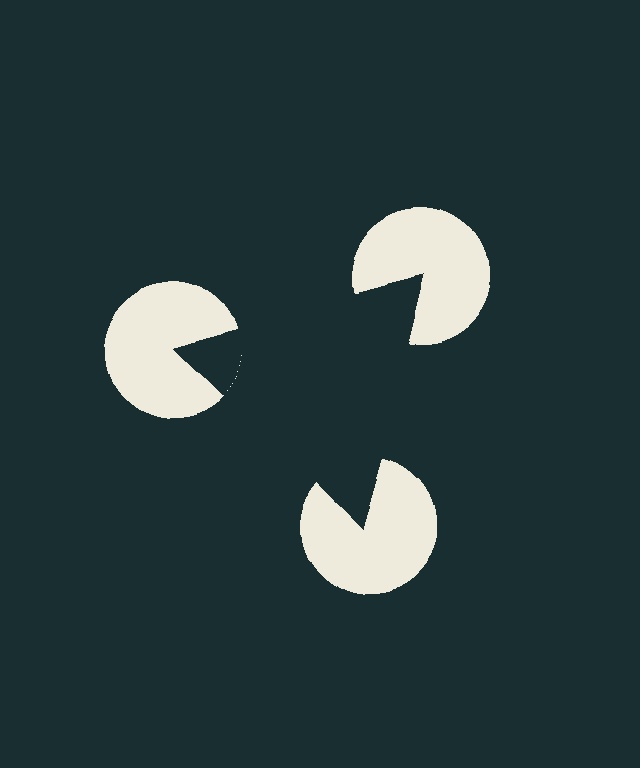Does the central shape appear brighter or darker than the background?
It typically appears slightly darker than the background, even though no actual brightness change is drawn.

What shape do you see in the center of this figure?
An illusory triangle — its edges are inferred from the aligned wedge cuts in the pac-man discs, not physically drawn.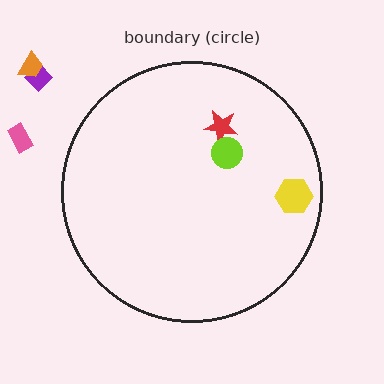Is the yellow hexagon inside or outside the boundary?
Inside.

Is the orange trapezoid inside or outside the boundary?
Outside.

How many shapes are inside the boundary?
3 inside, 3 outside.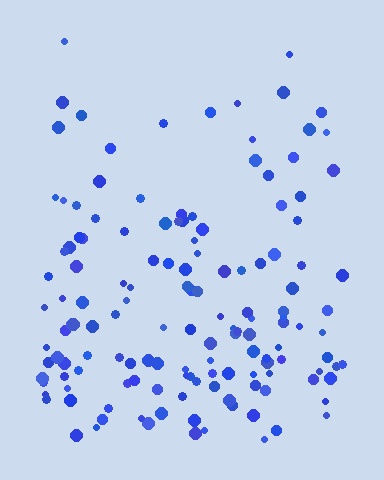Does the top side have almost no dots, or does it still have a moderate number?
Still a moderate number, just noticeably fewer than the bottom.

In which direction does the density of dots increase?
From top to bottom, with the bottom side densest.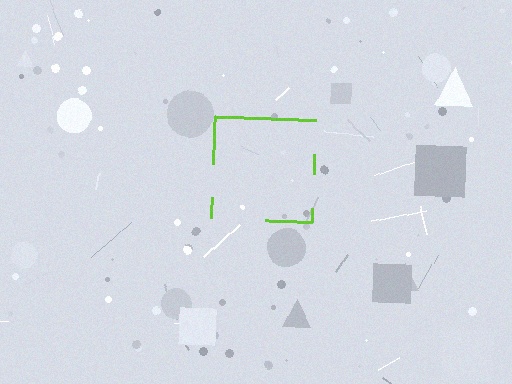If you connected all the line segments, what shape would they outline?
They would outline a square.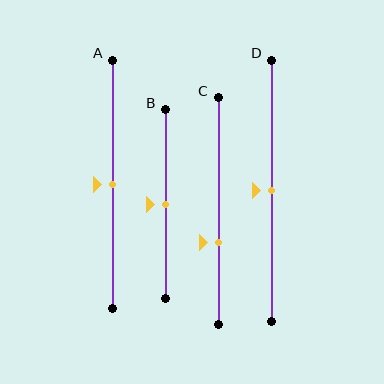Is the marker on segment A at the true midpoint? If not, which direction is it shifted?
Yes, the marker on segment A is at the true midpoint.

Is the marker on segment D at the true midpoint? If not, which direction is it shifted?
Yes, the marker on segment D is at the true midpoint.